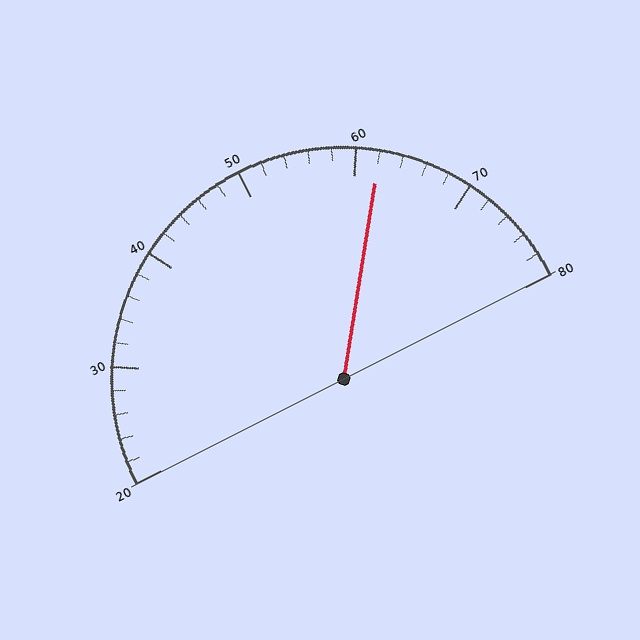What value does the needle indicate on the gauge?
The needle indicates approximately 62.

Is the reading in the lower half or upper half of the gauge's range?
The reading is in the upper half of the range (20 to 80).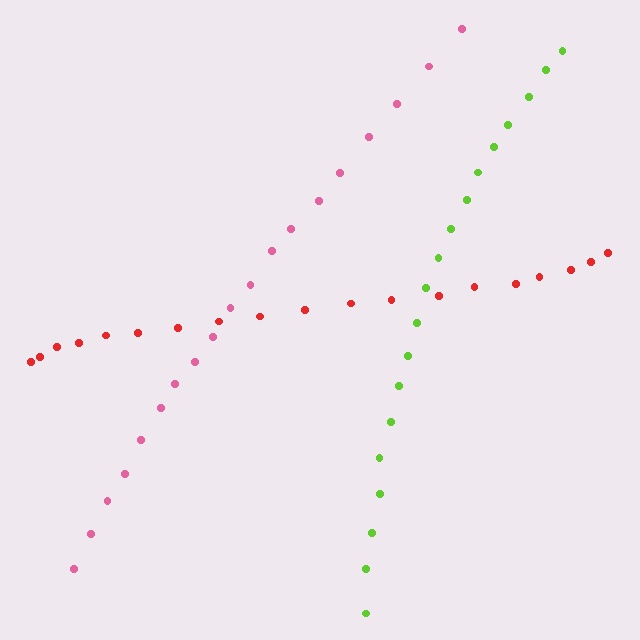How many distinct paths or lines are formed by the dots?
There are 3 distinct paths.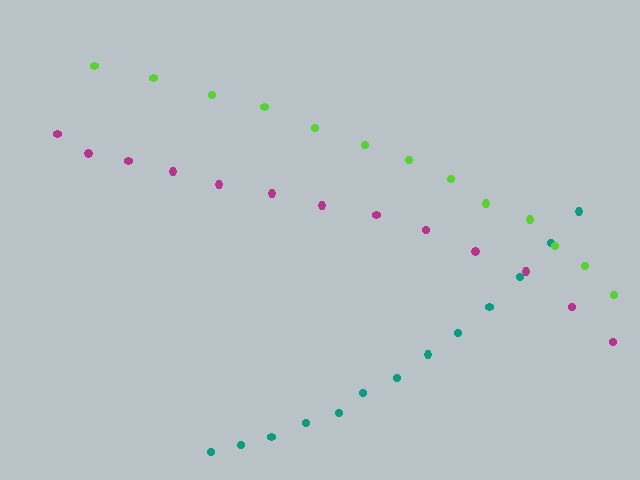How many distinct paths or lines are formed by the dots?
There are 3 distinct paths.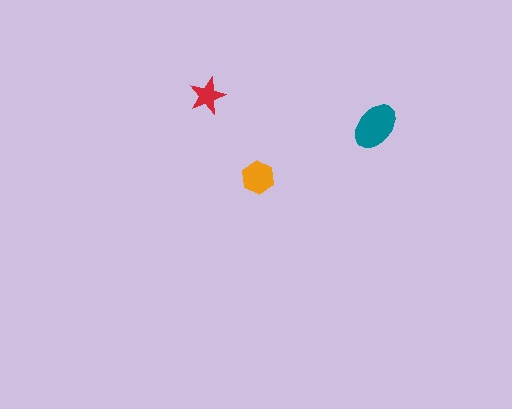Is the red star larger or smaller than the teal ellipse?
Smaller.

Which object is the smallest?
The red star.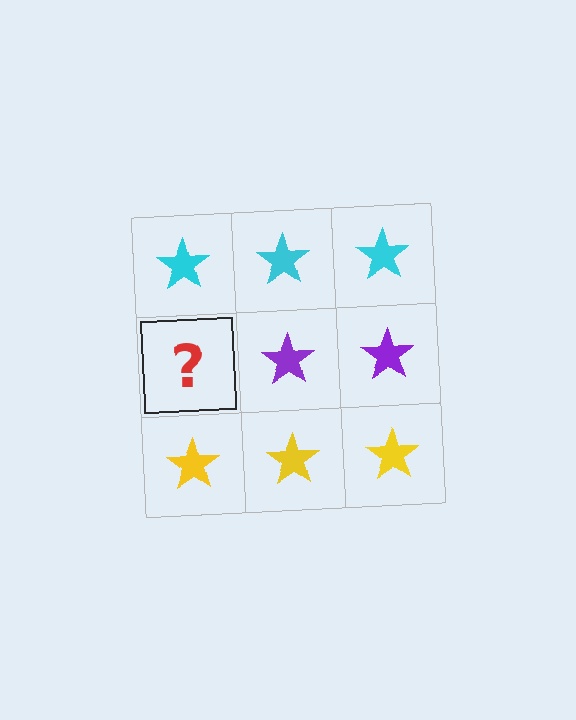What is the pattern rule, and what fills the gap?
The rule is that each row has a consistent color. The gap should be filled with a purple star.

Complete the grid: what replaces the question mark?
The question mark should be replaced with a purple star.